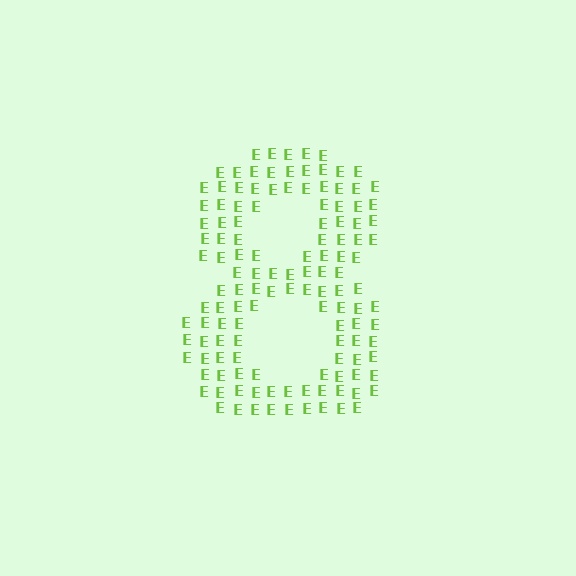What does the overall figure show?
The overall figure shows the digit 8.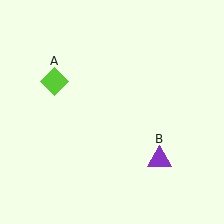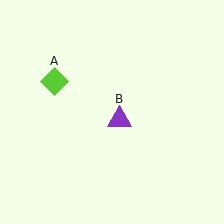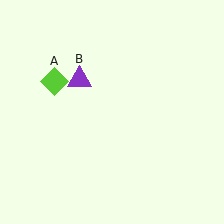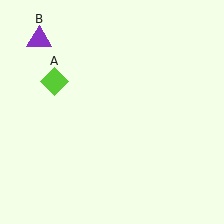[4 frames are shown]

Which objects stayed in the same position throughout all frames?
Lime diamond (object A) remained stationary.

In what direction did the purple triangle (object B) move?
The purple triangle (object B) moved up and to the left.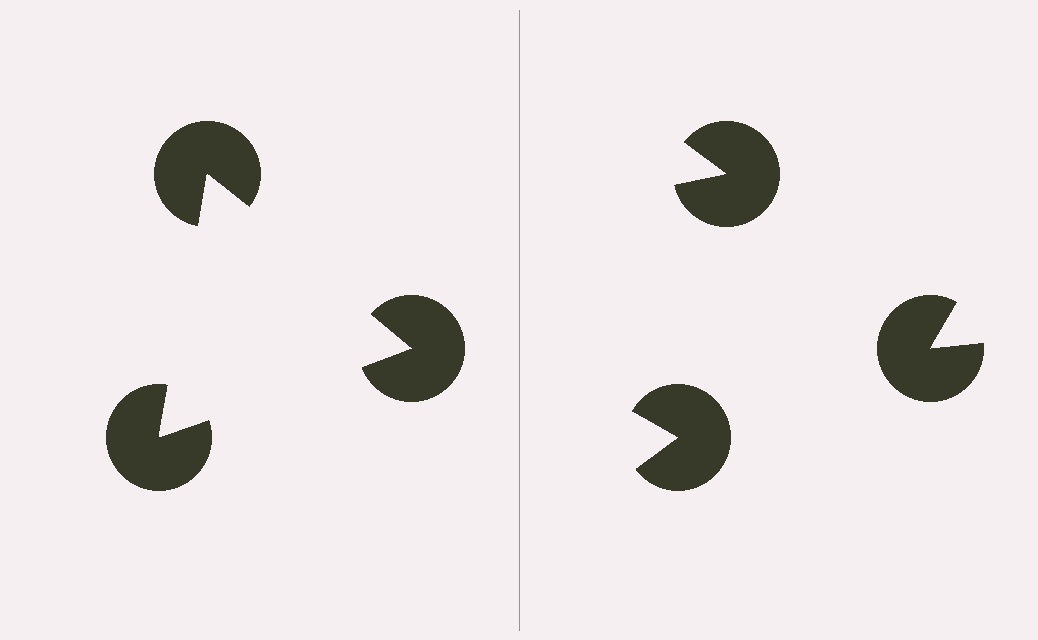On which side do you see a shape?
An illusory triangle appears on the left side. On the right side the wedge cuts are rotated, so no coherent shape forms.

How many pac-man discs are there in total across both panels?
6 — 3 on each side.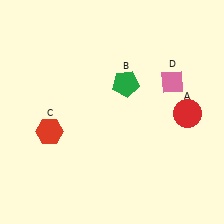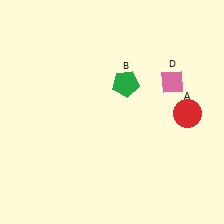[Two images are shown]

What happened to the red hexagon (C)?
The red hexagon (C) was removed in Image 2. It was in the bottom-left area of Image 1.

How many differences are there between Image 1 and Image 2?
There is 1 difference between the two images.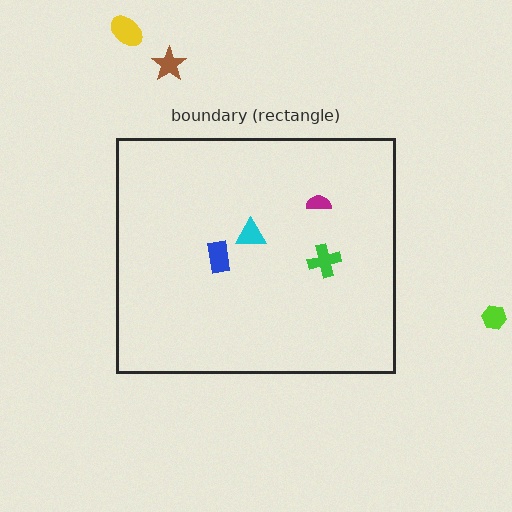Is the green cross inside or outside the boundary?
Inside.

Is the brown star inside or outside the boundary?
Outside.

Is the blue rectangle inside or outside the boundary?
Inside.